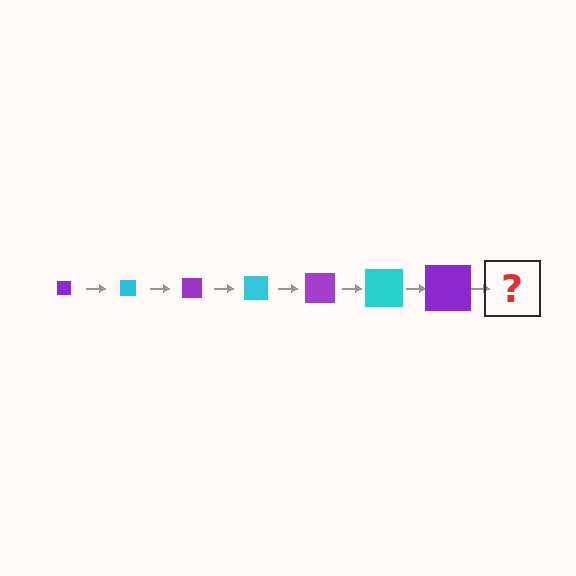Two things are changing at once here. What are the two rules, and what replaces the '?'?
The two rules are that the square grows larger each step and the color cycles through purple and cyan. The '?' should be a cyan square, larger than the previous one.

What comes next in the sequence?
The next element should be a cyan square, larger than the previous one.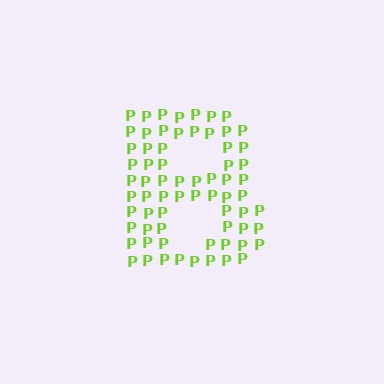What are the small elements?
The small elements are letter P's.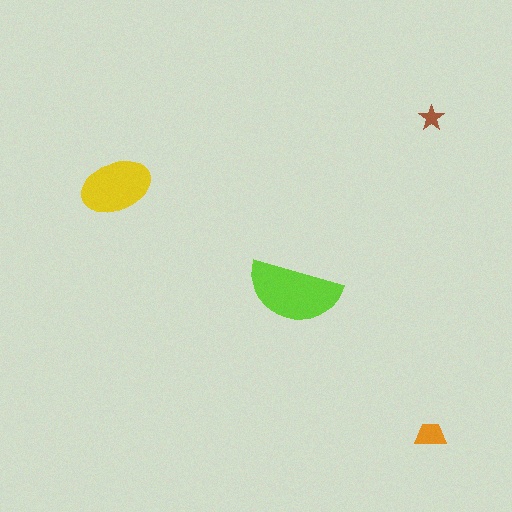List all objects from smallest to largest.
The brown star, the orange trapezoid, the yellow ellipse, the lime semicircle.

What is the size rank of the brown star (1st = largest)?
4th.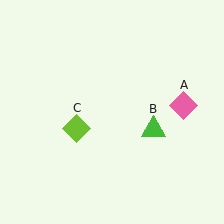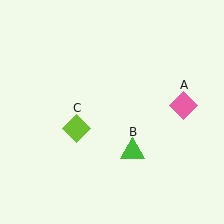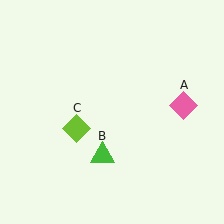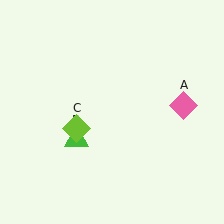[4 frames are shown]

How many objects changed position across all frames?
1 object changed position: green triangle (object B).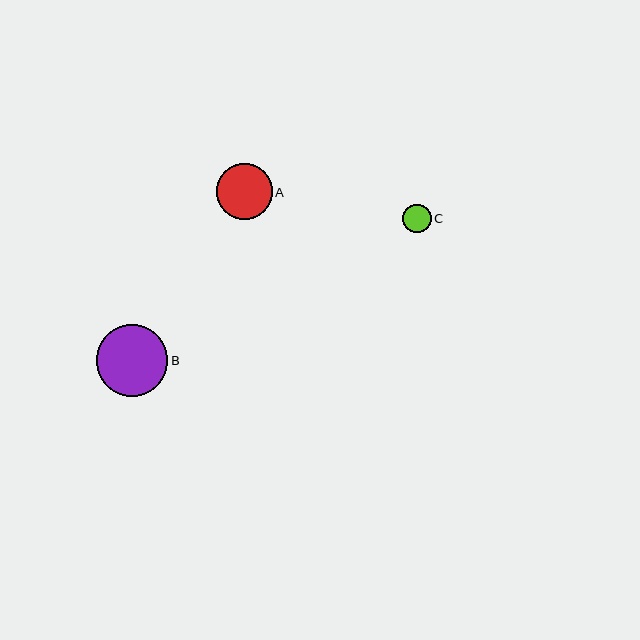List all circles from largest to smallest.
From largest to smallest: B, A, C.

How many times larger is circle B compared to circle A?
Circle B is approximately 1.3 times the size of circle A.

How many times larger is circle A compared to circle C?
Circle A is approximately 2.0 times the size of circle C.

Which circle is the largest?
Circle B is the largest with a size of approximately 72 pixels.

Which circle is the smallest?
Circle C is the smallest with a size of approximately 28 pixels.